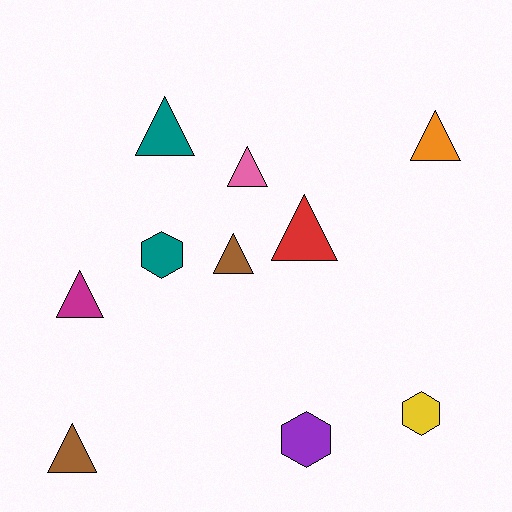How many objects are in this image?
There are 10 objects.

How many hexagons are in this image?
There are 3 hexagons.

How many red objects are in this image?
There is 1 red object.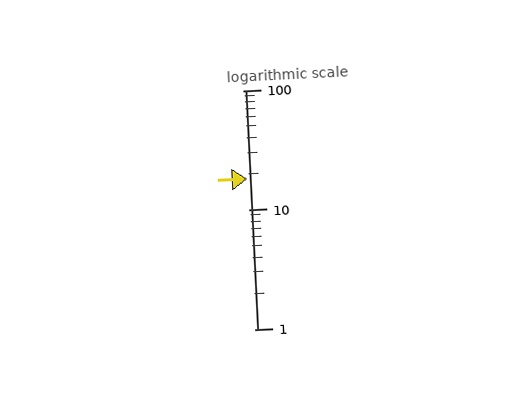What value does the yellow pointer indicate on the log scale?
The pointer indicates approximately 18.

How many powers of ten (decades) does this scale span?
The scale spans 2 decades, from 1 to 100.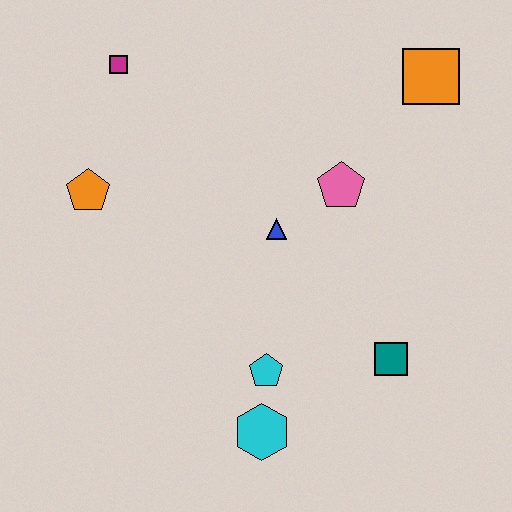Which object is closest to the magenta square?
The orange pentagon is closest to the magenta square.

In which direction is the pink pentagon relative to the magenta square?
The pink pentagon is to the right of the magenta square.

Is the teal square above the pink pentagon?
No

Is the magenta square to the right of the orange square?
No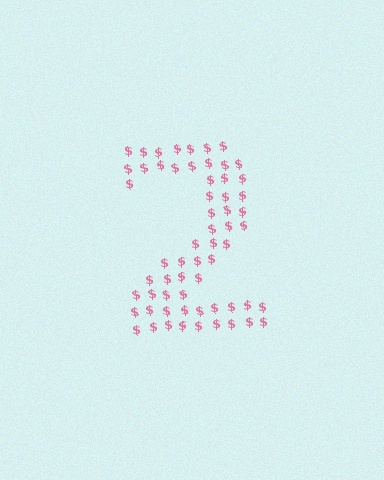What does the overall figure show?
The overall figure shows the digit 2.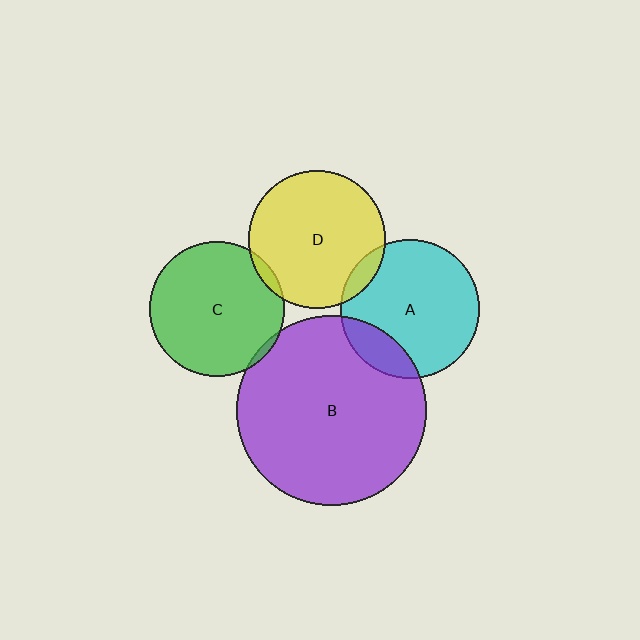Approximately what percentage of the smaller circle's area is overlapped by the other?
Approximately 10%.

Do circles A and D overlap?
Yes.